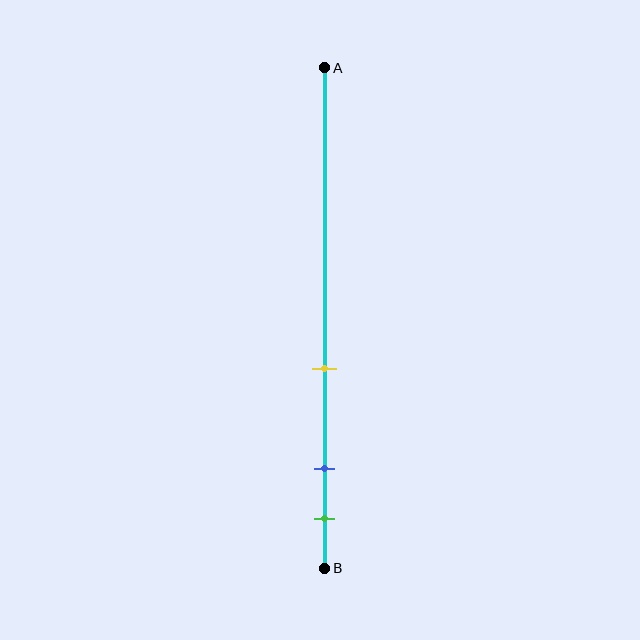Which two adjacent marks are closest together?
The blue and green marks are the closest adjacent pair.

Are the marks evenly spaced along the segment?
No, the marks are not evenly spaced.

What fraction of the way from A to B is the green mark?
The green mark is approximately 90% (0.9) of the way from A to B.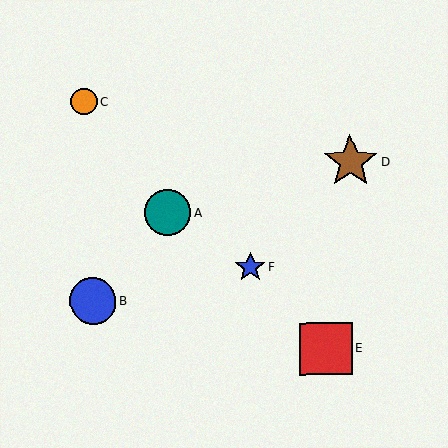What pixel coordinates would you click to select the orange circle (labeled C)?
Click at (84, 102) to select the orange circle C.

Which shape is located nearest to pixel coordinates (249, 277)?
The blue star (labeled F) at (251, 267) is nearest to that location.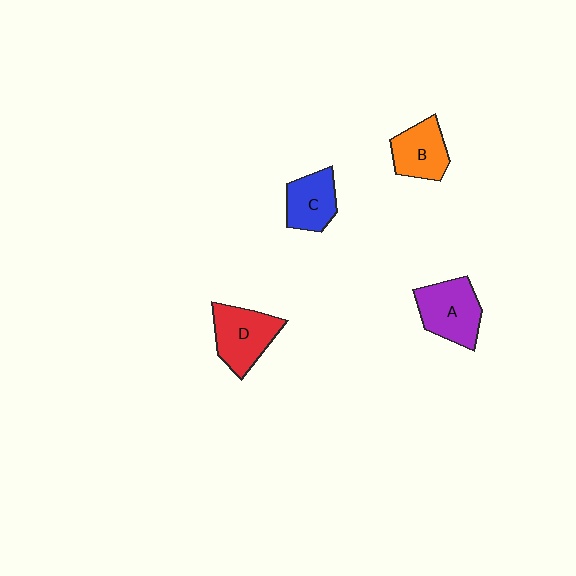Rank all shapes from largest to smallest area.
From largest to smallest: A (purple), D (red), B (orange), C (blue).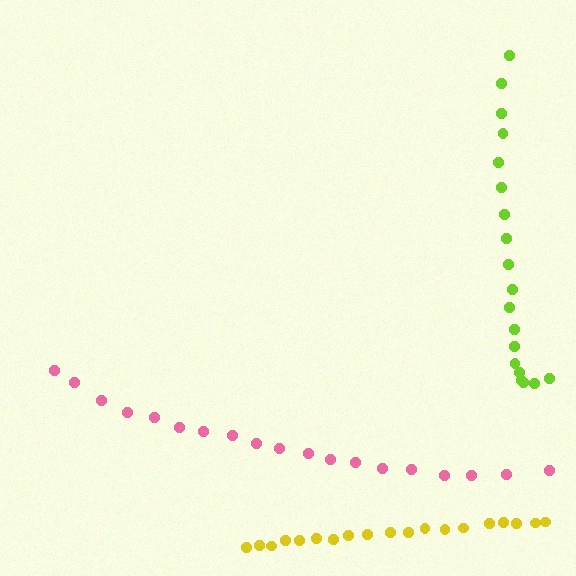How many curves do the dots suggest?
There are 3 distinct paths.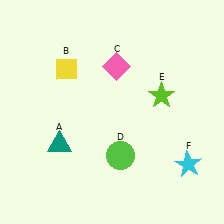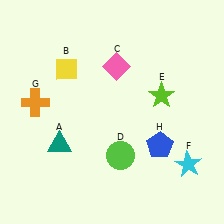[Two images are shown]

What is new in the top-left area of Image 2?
An orange cross (G) was added in the top-left area of Image 2.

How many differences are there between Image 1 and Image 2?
There are 2 differences between the two images.